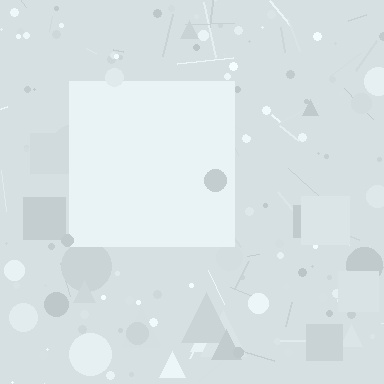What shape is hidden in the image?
A square is hidden in the image.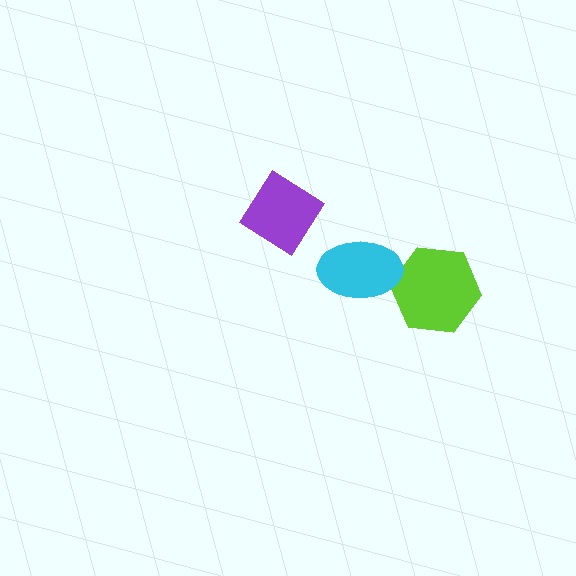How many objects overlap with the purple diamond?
0 objects overlap with the purple diamond.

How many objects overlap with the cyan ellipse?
1 object overlaps with the cyan ellipse.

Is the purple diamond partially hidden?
No, no other shape covers it.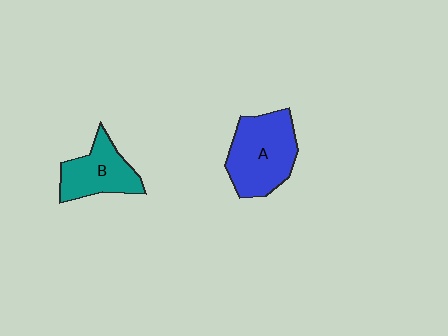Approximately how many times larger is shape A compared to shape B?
Approximately 1.4 times.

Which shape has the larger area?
Shape A (blue).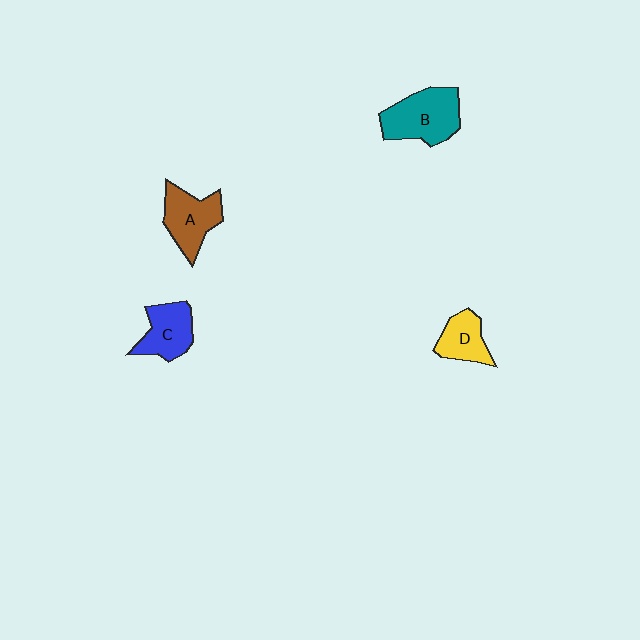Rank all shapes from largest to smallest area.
From largest to smallest: B (teal), A (brown), C (blue), D (yellow).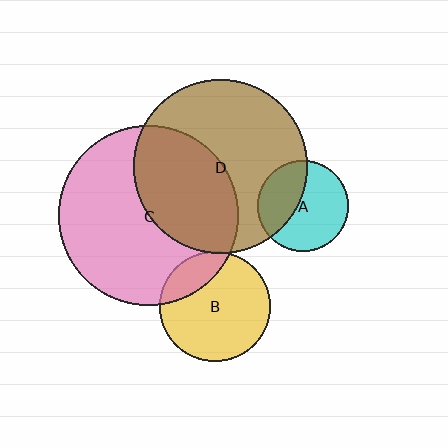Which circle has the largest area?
Circle C (pink).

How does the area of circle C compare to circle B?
Approximately 2.7 times.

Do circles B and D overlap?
Yes.